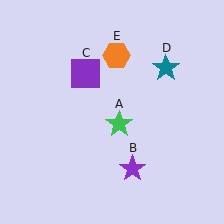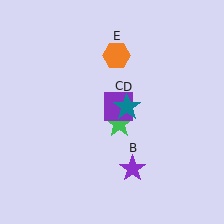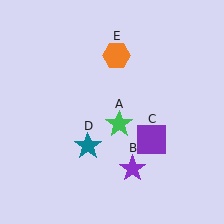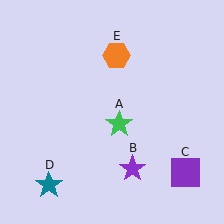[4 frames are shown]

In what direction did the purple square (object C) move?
The purple square (object C) moved down and to the right.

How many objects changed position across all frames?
2 objects changed position: purple square (object C), teal star (object D).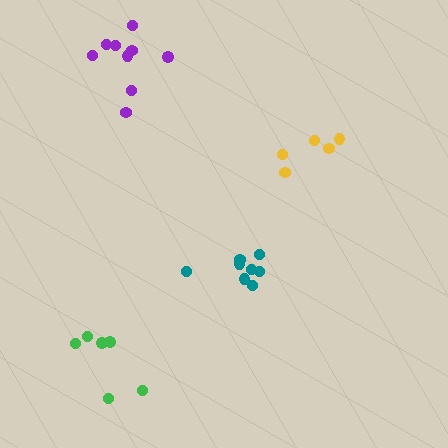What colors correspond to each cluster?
The clusters are colored: purple, teal, yellow, green.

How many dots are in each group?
Group 1: 9 dots, Group 2: 8 dots, Group 3: 5 dots, Group 4: 6 dots (28 total).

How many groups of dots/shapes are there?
There are 4 groups.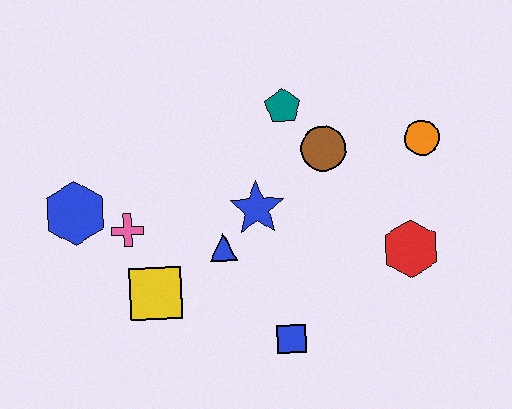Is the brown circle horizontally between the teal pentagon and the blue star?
No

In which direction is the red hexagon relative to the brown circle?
The red hexagon is below the brown circle.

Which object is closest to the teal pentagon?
The brown circle is closest to the teal pentagon.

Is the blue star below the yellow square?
No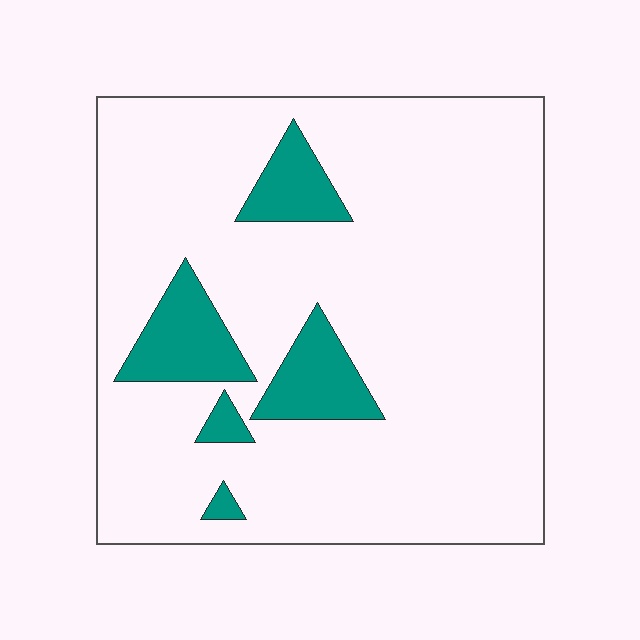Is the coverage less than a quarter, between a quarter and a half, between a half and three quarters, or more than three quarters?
Less than a quarter.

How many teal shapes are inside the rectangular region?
5.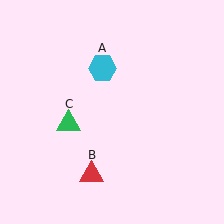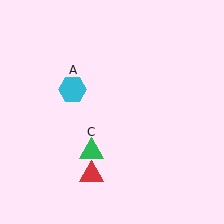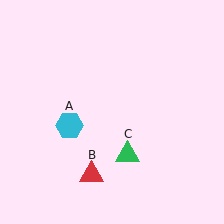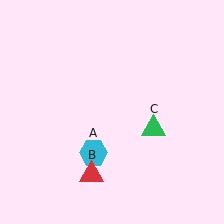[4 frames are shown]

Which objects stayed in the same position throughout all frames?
Red triangle (object B) remained stationary.